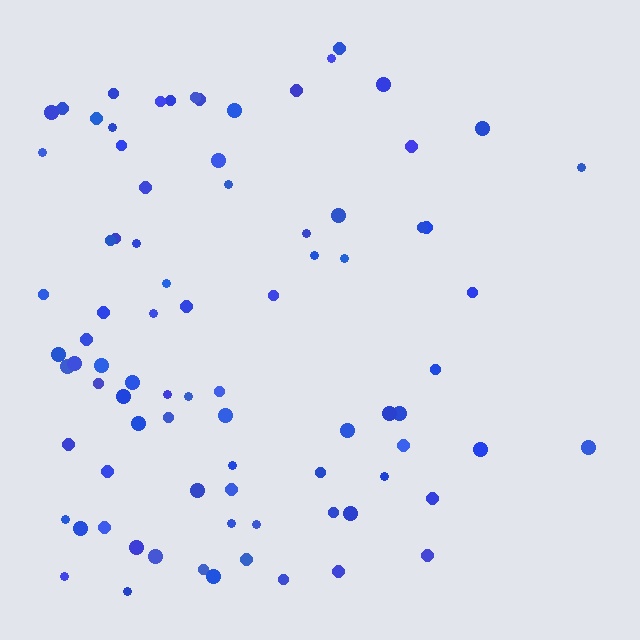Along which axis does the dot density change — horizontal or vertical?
Horizontal.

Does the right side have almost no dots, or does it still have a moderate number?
Still a moderate number, just noticeably fewer than the left.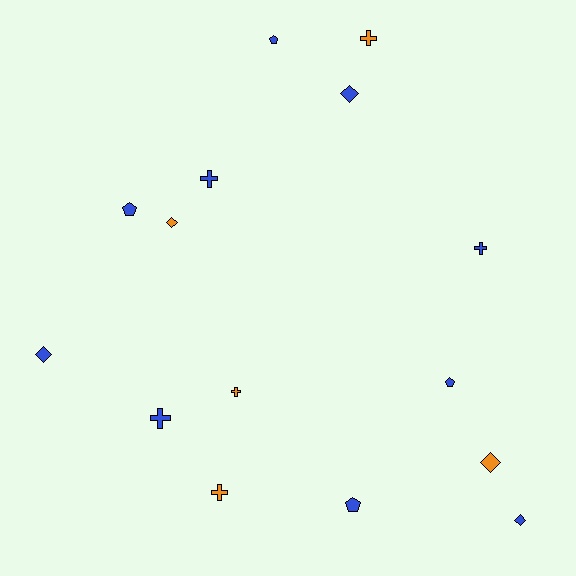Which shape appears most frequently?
Cross, with 6 objects.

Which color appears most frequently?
Blue, with 10 objects.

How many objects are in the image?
There are 15 objects.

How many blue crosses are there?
There are 3 blue crosses.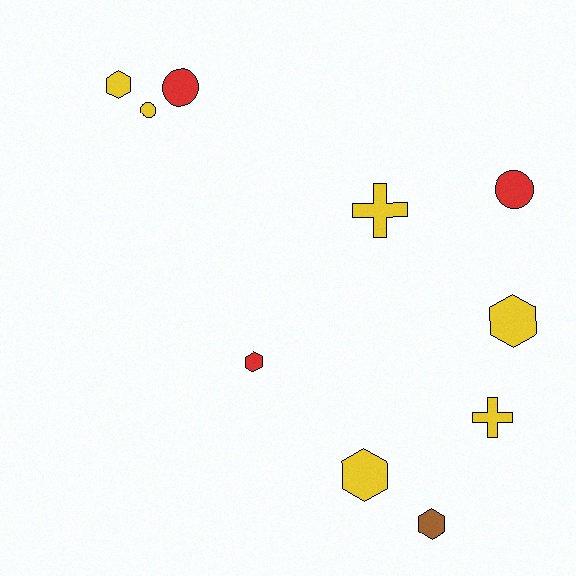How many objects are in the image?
There are 10 objects.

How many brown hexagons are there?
There is 1 brown hexagon.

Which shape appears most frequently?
Hexagon, with 5 objects.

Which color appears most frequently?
Yellow, with 6 objects.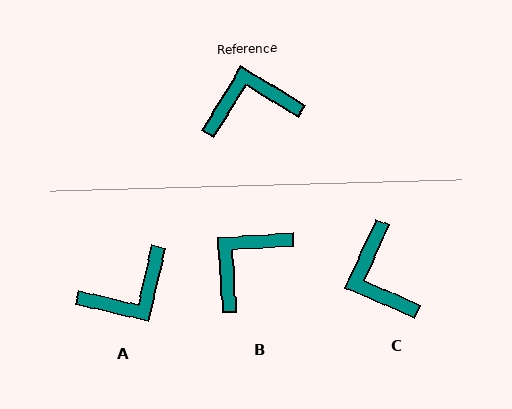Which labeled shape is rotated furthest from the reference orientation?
A, about 161 degrees away.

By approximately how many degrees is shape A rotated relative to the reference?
Approximately 161 degrees clockwise.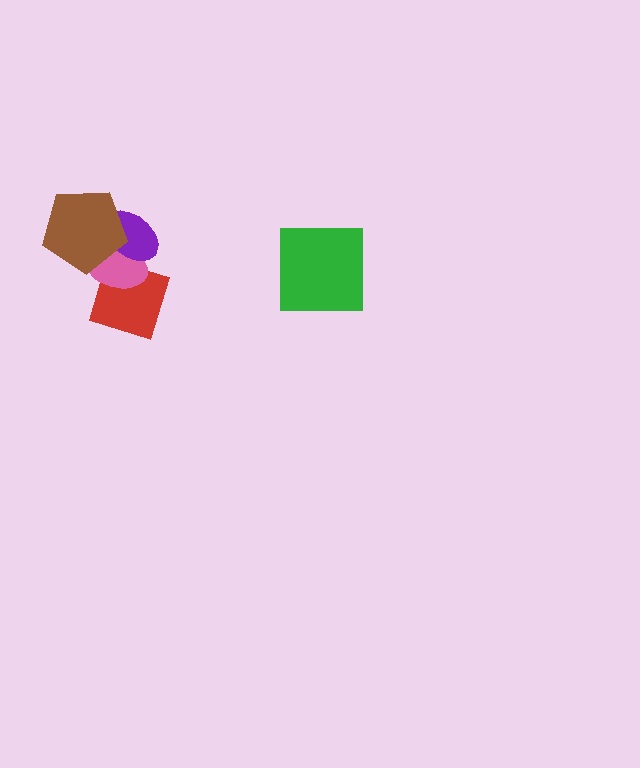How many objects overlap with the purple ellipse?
2 objects overlap with the purple ellipse.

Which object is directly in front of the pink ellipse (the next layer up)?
The purple ellipse is directly in front of the pink ellipse.